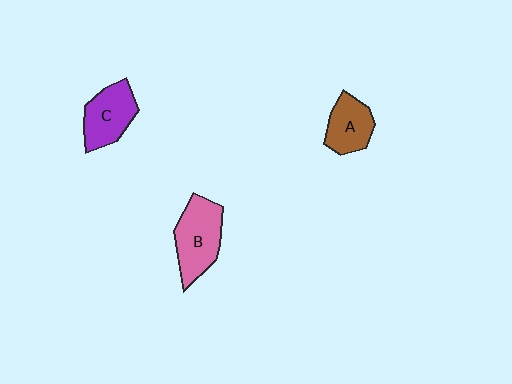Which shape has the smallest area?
Shape A (brown).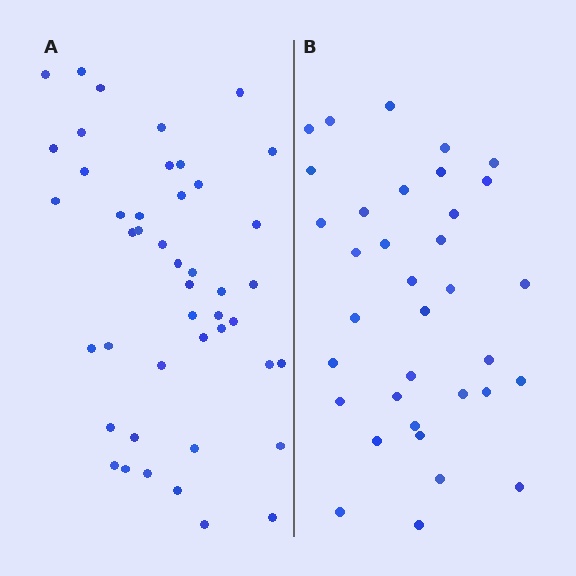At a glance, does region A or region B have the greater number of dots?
Region A (the left region) has more dots.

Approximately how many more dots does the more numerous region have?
Region A has roughly 10 or so more dots than region B.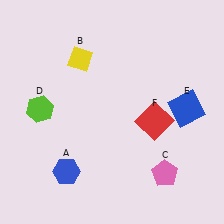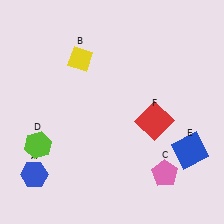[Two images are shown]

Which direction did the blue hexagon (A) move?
The blue hexagon (A) moved left.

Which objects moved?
The objects that moved are: the blue hexagon (A), the lime hexagon (D), the blue square (E).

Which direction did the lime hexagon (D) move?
The lime hexagon (D) moved down.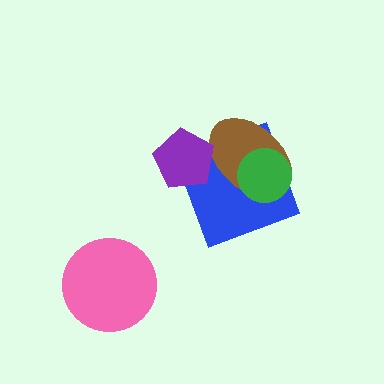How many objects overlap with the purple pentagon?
2 objects overlap with the purple pentagon.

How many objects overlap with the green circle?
2 objects overlap with the green circle.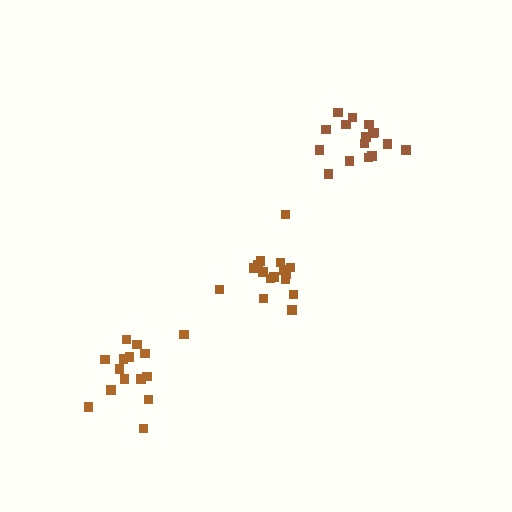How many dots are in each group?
Group 1: 16 dots, Group 2: 15 dots, Group 3: 17 dots (48 total).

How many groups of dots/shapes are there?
There are 3 groups.